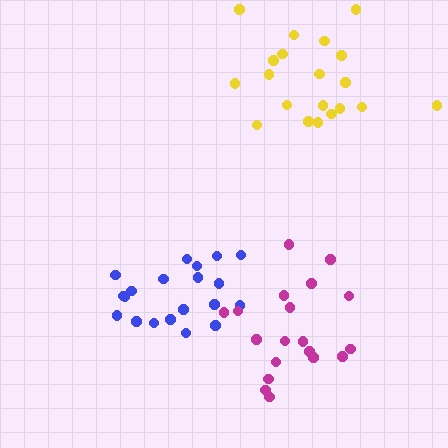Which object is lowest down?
The magenta cluster is bottommost.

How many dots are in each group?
Group 1: 20 dots, Group 2: 19 dots, Group 3: 20 dots (59 total).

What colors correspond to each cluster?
The clusters are colored: blue, magenta, yellow.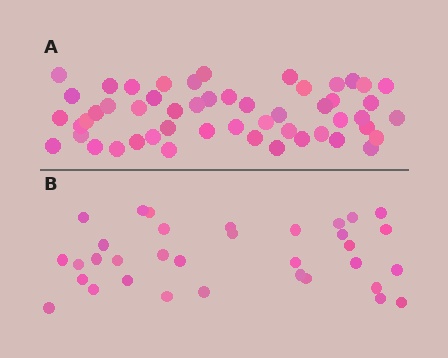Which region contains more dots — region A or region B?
Region A (the top region) has more dots.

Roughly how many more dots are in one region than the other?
Region A has approximately 20 more dots than region B.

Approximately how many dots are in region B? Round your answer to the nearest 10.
About 30 dots. (The exact count is 34, which rounds to 30.)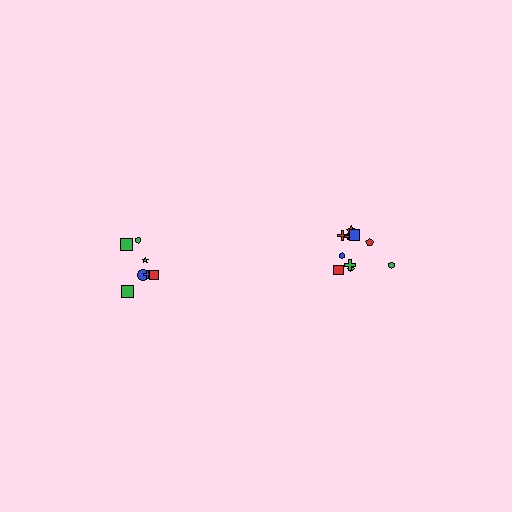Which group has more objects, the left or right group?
The right group.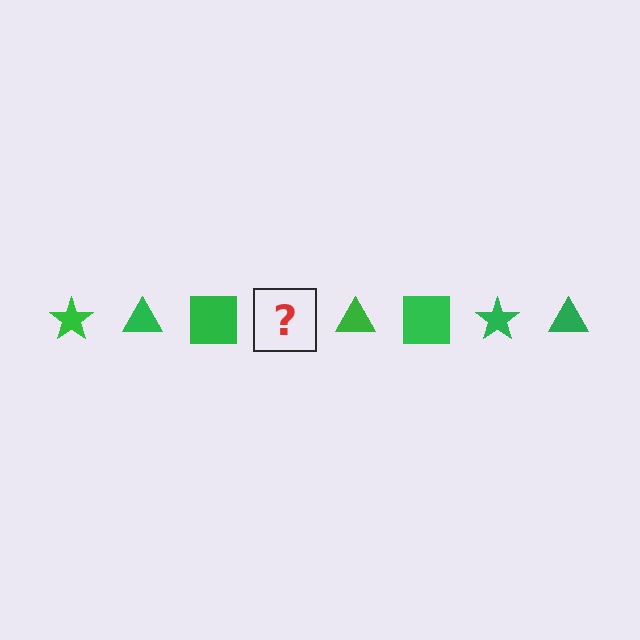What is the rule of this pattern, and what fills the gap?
The rule is that the pattern cycles through star, triangle, square shapes in green. The gap should be filled with a green star.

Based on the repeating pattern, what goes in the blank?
The blank should be a green star.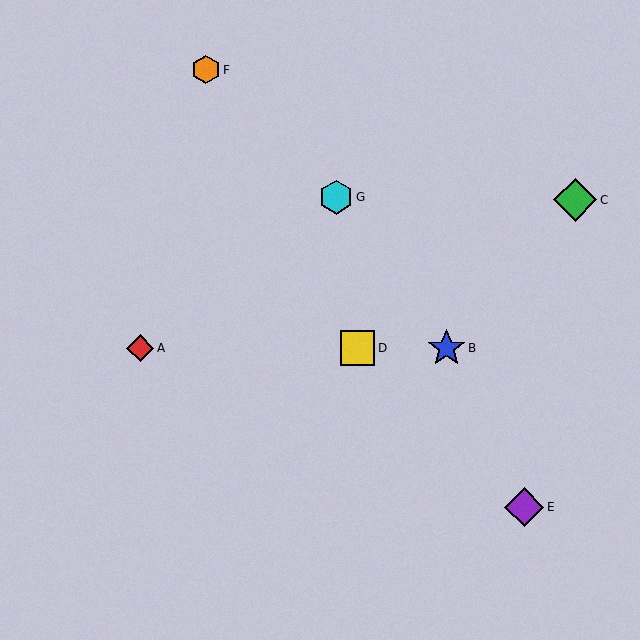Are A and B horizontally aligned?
Yes, both are at y≈348.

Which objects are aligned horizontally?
Objects A, B, D are aligned horizontally.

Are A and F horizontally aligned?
No, A is at y≈348 and F is at y≈70.